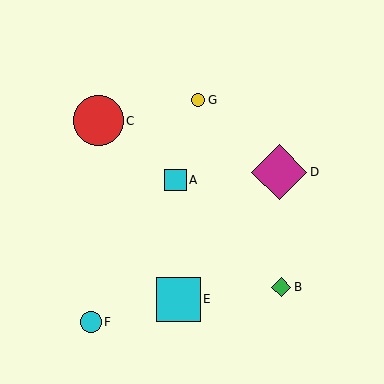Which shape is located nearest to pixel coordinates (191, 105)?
The yellow circle (labeled G) at (198, 100) is nearest to that location.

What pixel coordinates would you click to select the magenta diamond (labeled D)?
Click at (279, 172) to select the magenta diamond D.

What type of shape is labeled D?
Shape D is a magenta diamond.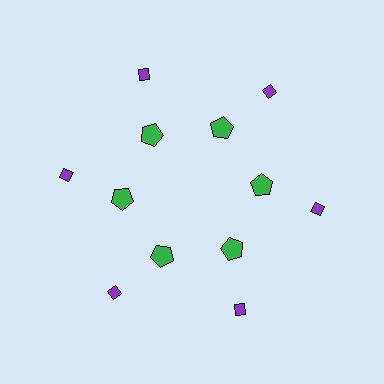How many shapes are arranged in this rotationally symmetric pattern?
There are 12 shapes, arranged in 6 groups of 2.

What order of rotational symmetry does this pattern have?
This pattern has 6-fold rotational symmetry.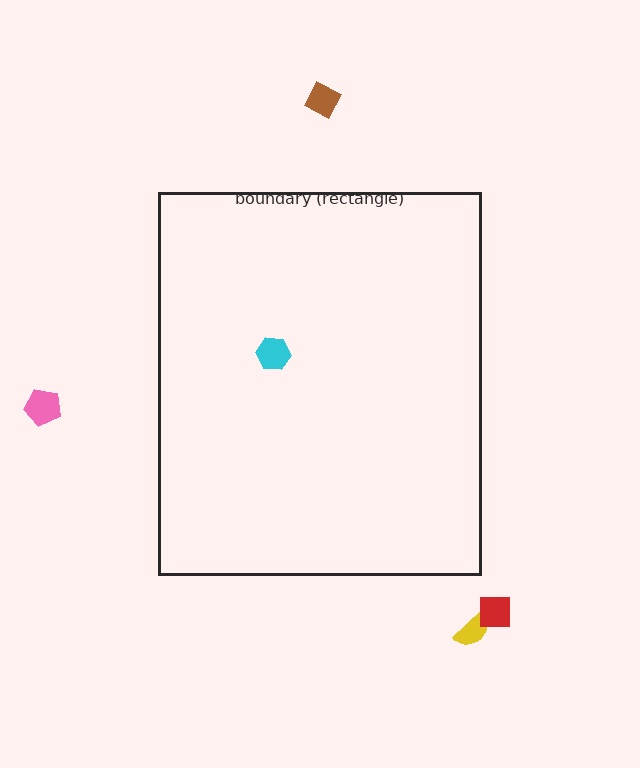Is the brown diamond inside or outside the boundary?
Outside.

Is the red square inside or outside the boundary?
Outside.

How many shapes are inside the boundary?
1 inside, 4 outside.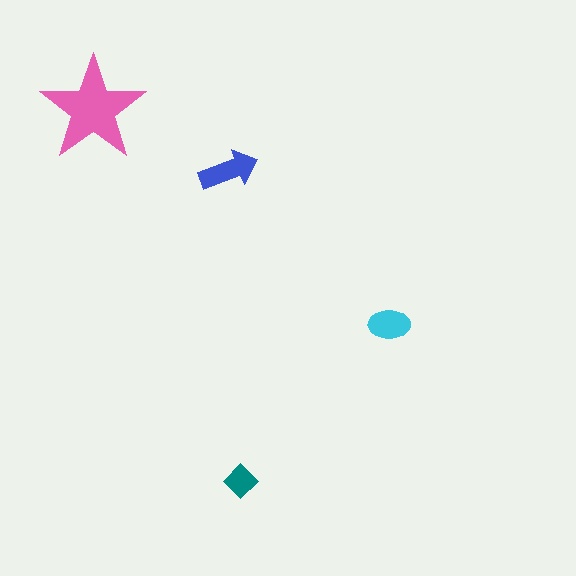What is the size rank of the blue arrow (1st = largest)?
2nd.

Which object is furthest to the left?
The pink star is leftmost.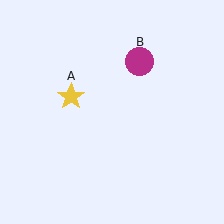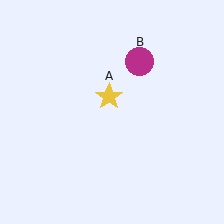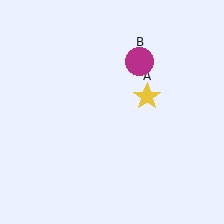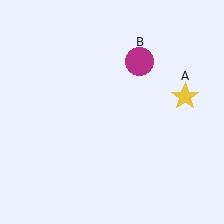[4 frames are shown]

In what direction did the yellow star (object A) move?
The yellow star (object A) moved right.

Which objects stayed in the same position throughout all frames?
Magenta circle (object B) remained stationary.